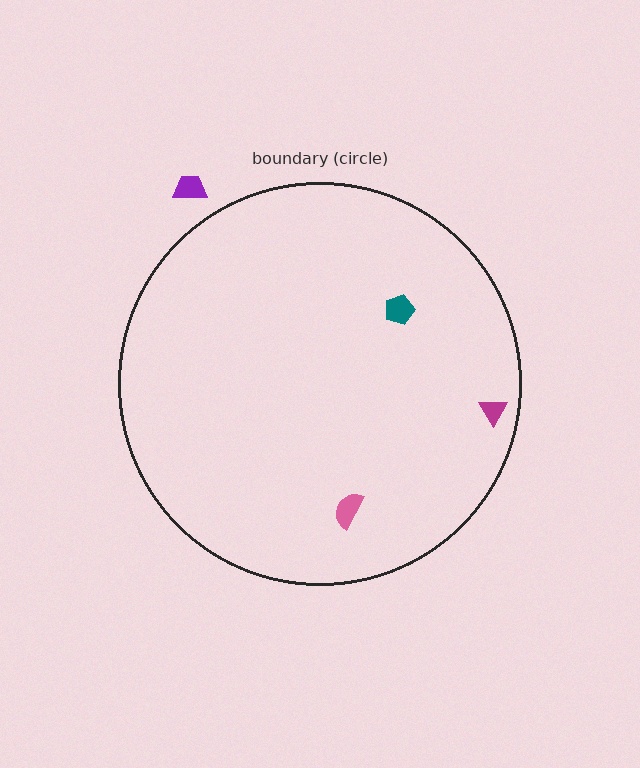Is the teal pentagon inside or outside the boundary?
Inside.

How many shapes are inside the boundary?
3 inside, 1 outside.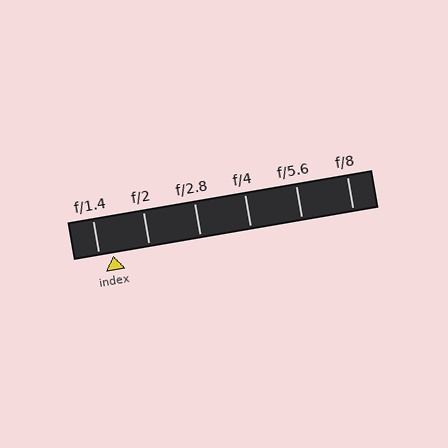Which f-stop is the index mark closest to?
The index mark is closest to f/1.4.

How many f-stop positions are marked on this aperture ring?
There are 6 f-stop positions marked.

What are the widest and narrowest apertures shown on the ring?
The widest aperture shown is f/1.4 and the narrowest is f/8.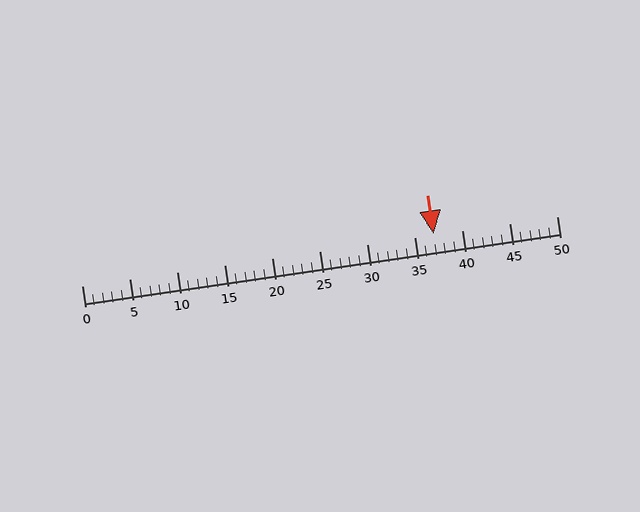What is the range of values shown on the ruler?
The ruler shows values from 0 to 50.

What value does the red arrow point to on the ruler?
The red arrow points to approximately 37.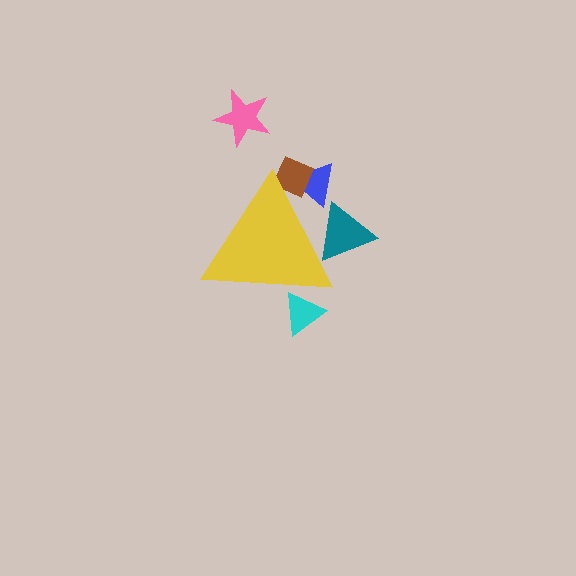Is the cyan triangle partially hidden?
Yes, the cyan triangle is partially hidden behind the yellow triangle.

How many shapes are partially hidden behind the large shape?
4 shapes are partially hidden.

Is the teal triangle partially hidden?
Yes, the teal triangle is partially hidden behind the yellow triangle.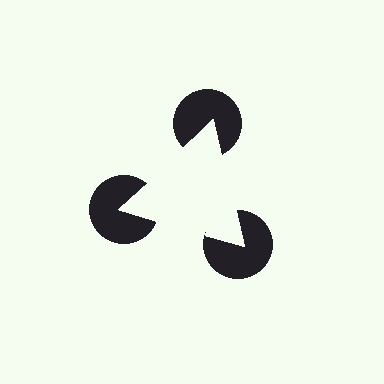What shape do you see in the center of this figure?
An illusory triangle — its edges are inferred from the aligned wedge cuts in the pac-man discs, not physically drawn.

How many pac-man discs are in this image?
There are 3 — one at each vertex of the illusory triangle.